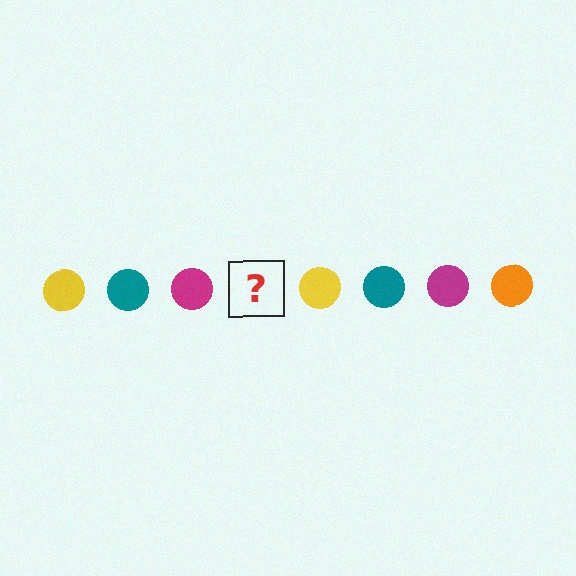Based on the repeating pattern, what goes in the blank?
The blank should be an orange circle.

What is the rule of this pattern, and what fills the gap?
The rule is that the pattern cycles through yellow, teal, magenta, orange circles. The gap should be filled with an orange circle.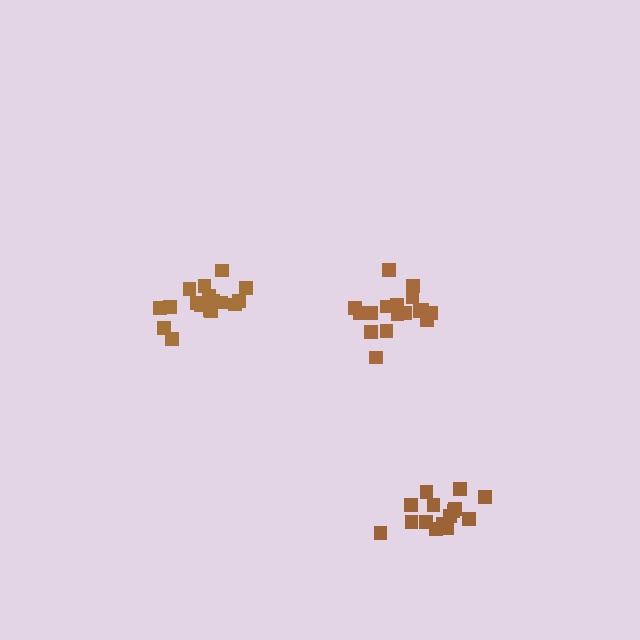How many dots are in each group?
Group 1: 17 dots, Group 2: 16 dots, Group 3: 17 dots (50 total).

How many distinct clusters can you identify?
There are 3 distinct clusters.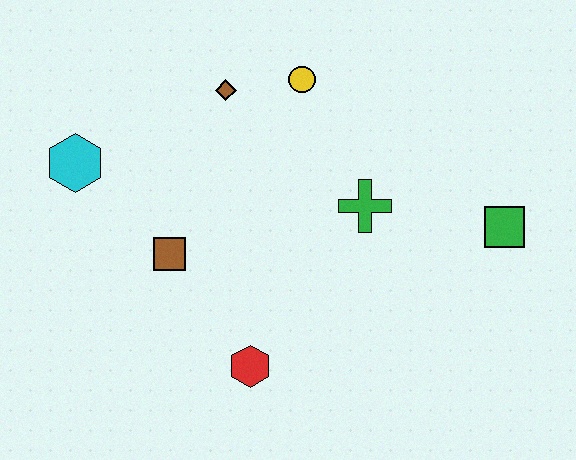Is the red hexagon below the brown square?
Yes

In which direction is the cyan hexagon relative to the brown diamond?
The cyan hexagon is to the left of the brown diamond.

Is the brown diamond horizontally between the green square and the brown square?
Yes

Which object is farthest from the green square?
The cyan hexagon is farthest from the green square.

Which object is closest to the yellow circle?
The brown diamond is closest to the yellow circle.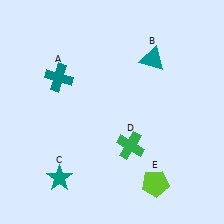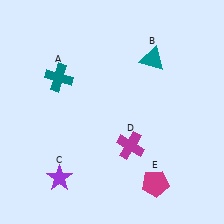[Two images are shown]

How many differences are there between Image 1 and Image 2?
There are 3 differences between the two images.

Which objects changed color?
C changed from teal to purple. D changed from green to magenta. E changed from lime to magenta.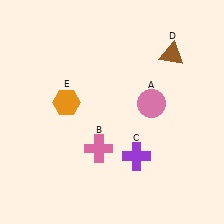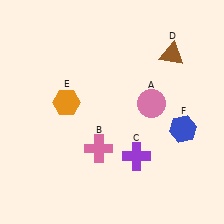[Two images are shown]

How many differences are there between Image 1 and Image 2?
There is 1 difference between the two images.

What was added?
A blue hexagon (F) was added in Image 2.